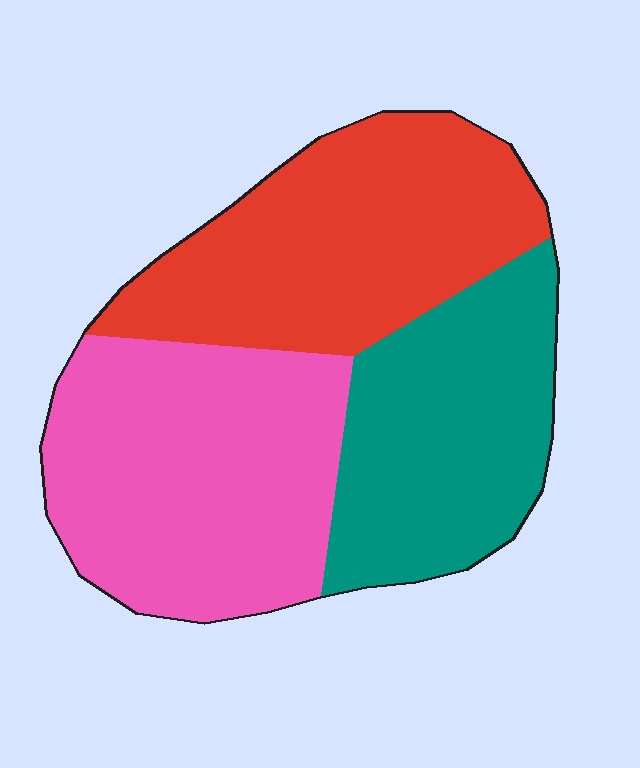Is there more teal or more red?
Red.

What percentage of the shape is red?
Red takes up about one third (1/3) of the shape.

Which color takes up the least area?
Teal, at roughly 30%.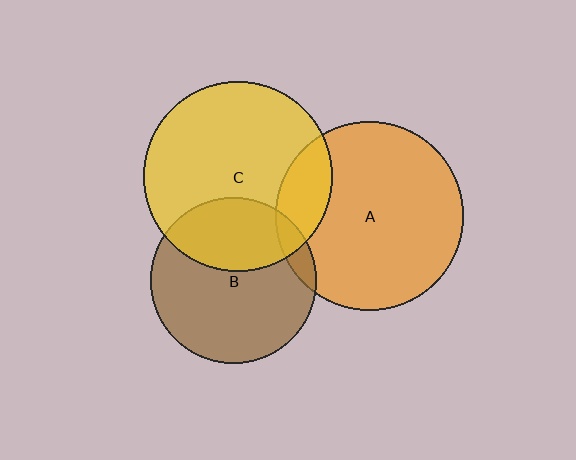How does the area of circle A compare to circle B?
Approximately 1.3 times.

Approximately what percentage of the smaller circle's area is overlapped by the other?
Approximately 35%.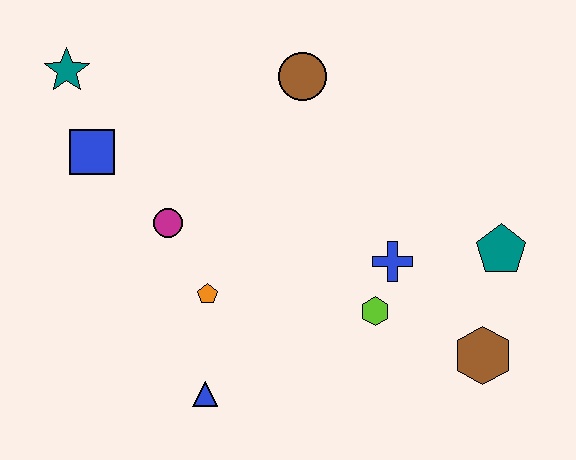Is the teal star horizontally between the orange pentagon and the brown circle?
No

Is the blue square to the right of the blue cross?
No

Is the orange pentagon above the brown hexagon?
Yes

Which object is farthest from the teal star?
The brown hexagon is farthest from the teal star.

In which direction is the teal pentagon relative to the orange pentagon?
The teal pentagon is to the right of the orange pentagon.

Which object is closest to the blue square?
The teal star is closest to the blue square.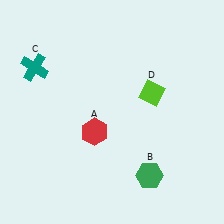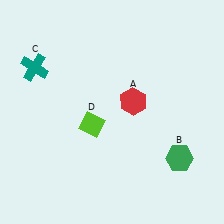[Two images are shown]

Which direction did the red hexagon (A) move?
The red hexagon (A) moved right.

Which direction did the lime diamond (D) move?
The lime diamond (D) moved left.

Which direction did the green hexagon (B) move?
The green hexagon (B) moved right.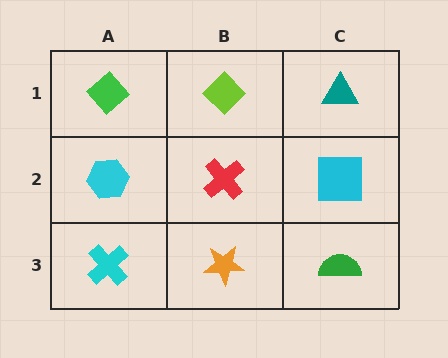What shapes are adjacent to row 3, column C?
A cyan square (row 2, column C), an orange star (row 3, column B).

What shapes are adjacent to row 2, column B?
A lime diamond (row 1, column B), an orange star (row 3, column B), a cyan hexagon (row 2, column A), a cyan square (row 2, column C).